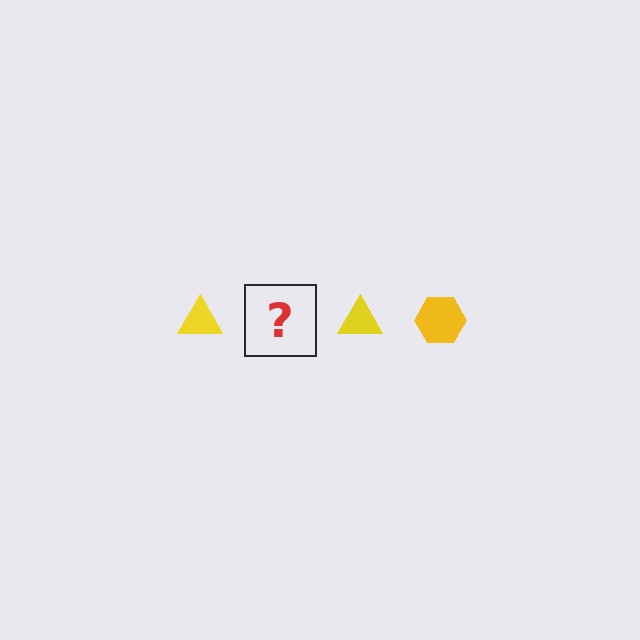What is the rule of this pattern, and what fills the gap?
The rule is that the pattern cycles through triangle, hexagon shapes in yellow. The gap should be filled with a yellow hexagon.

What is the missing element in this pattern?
The missing element is a yellow hexagon.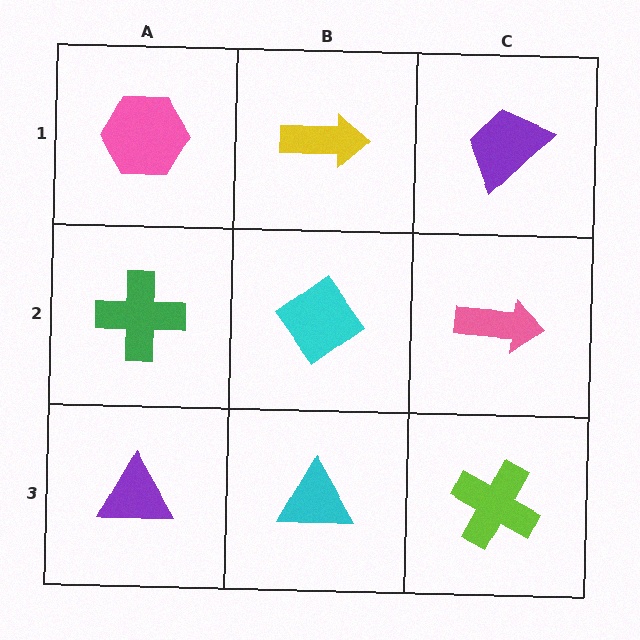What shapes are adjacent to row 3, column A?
A green cross (row 2, column A), a cyan triangle (row 3, column B).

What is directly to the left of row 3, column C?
A cyan triangle.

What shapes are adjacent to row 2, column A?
A pink hexagon (row 1, column A), a purple triangle (row 3, column A), a cyan diamond (row 2, column B).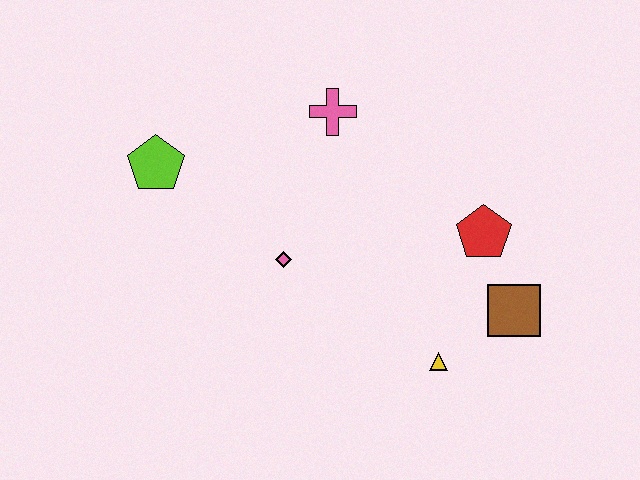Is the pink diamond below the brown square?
No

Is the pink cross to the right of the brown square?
No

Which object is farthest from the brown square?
The lime pentagon is farthest from the brown square.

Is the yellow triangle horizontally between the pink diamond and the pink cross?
No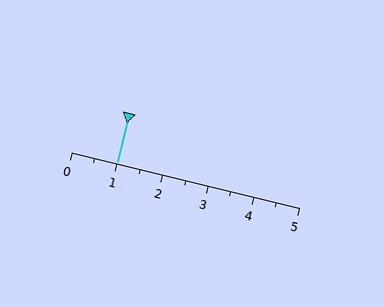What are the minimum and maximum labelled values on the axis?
The axis runs from 0 to 5.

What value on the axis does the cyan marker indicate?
The marker indicates approximately 1.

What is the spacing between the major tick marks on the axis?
The major ticks are spaced 1 apart.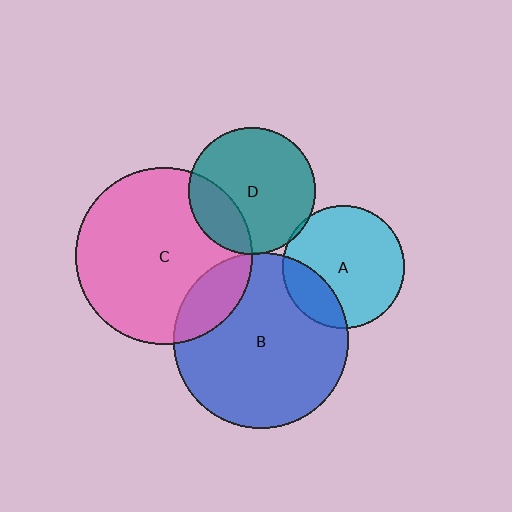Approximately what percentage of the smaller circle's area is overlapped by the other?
Approximately 15%.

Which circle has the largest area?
Circle C (pink).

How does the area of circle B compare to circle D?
Approximately 1.9 times.